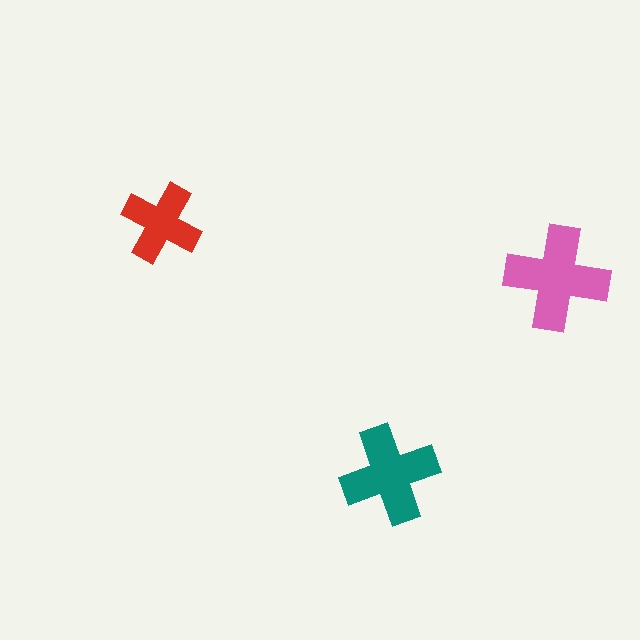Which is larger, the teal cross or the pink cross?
The pink one.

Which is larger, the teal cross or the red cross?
The teal one.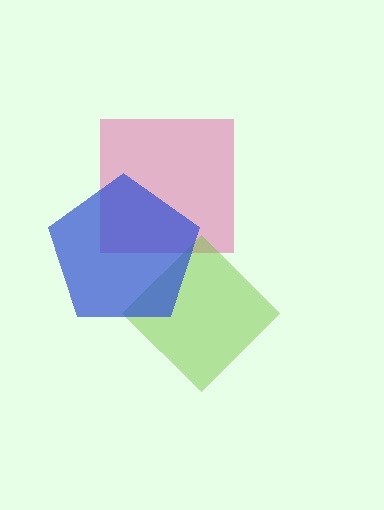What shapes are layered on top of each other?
The layered shapes are: a pink square, a lime diamond, a blue pentagon.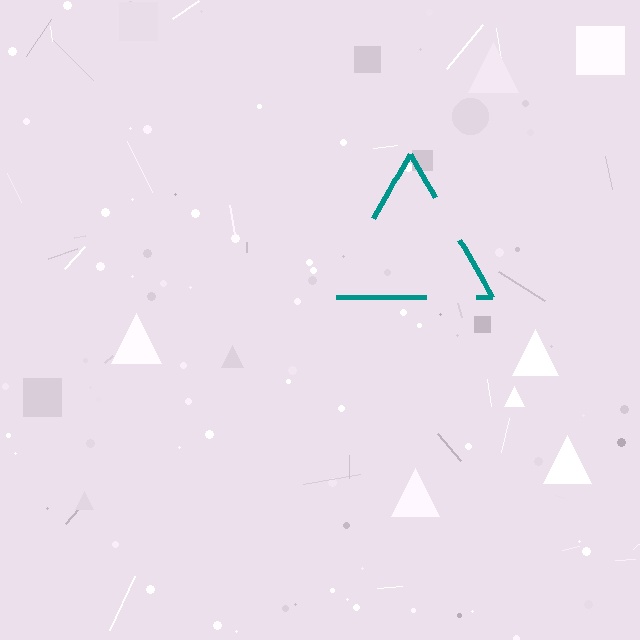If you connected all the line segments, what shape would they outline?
They would outline a triangle.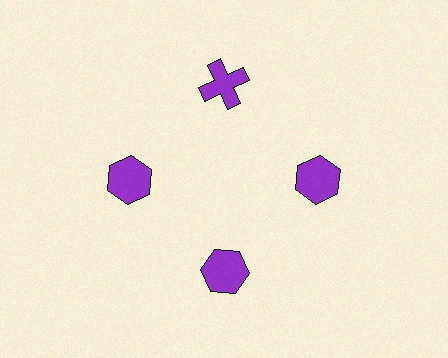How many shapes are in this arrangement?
There are 4 shapes arranged in a ring pattern.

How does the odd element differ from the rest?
It has a different shape: cross instead of hexagon.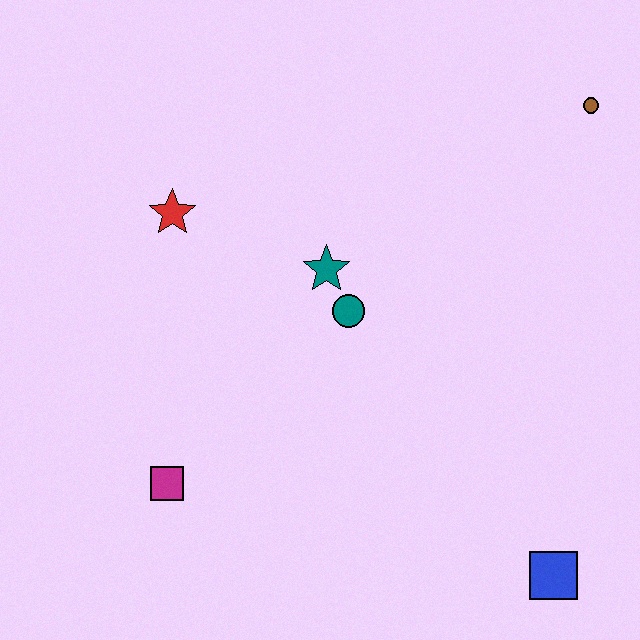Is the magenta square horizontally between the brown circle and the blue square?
No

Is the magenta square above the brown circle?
No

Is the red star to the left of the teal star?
Yes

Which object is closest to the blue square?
The teal circle is closest to the blue square.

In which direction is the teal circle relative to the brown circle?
The teal circle is to the left of the brown circle.